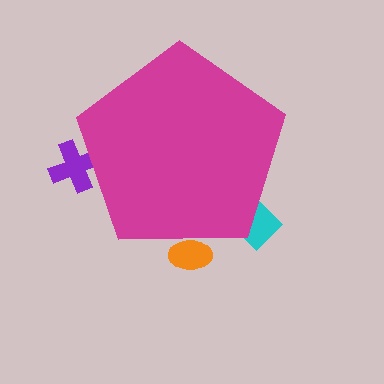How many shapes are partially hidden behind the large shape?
3 shapes are partially hidden.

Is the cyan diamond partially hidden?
Yes, the cyan diamond is partially hidden behind the magenta pentagon.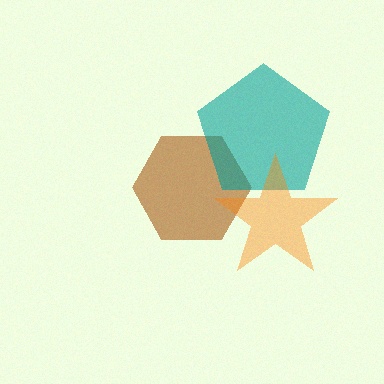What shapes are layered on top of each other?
The layered shapes are: a brown hexagon, a teal pentagon, an orange star.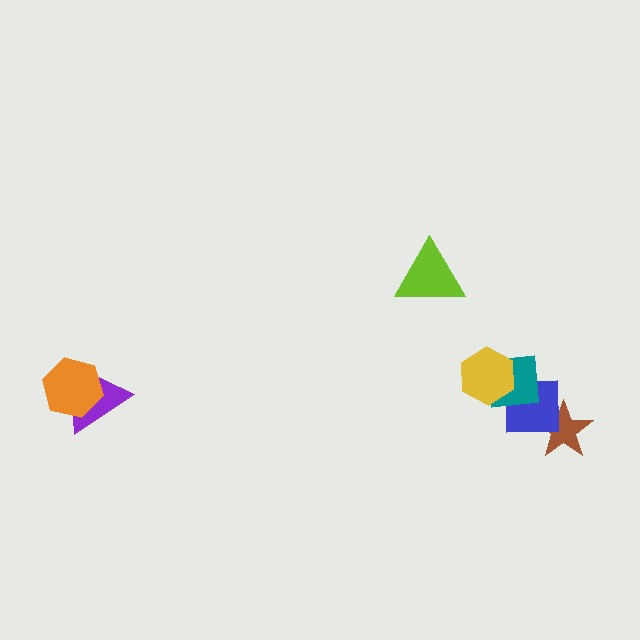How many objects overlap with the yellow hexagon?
2 objects overlap with the yellow hexagon.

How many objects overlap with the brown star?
1 object overlaps with the brown star.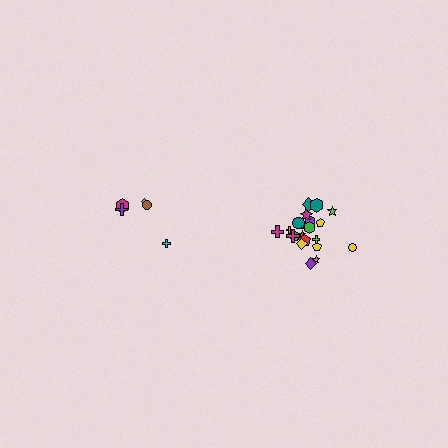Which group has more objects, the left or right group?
The right group.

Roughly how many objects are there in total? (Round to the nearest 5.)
Roughly 25 objects in total.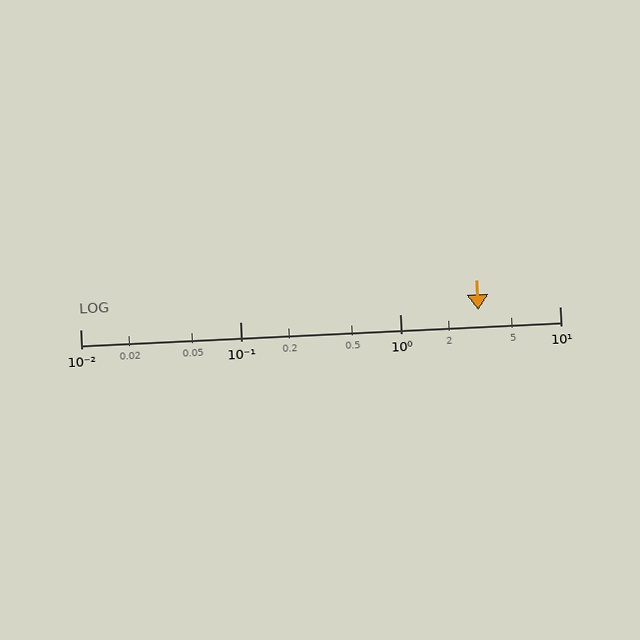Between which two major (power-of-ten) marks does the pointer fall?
The pointer is between 1 and 10.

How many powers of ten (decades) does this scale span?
The scale spans 3 decades, from 0.01 to 10.